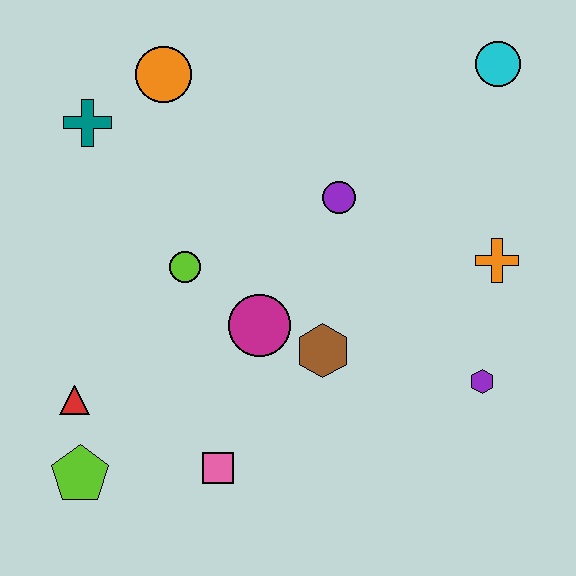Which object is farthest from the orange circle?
The purple hexagon is farthest from the orange circle.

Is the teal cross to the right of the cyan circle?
No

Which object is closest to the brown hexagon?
The magenta circle is closest to the brown hexagon.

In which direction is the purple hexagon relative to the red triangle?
The purple hexagon is to the right of the red triangle.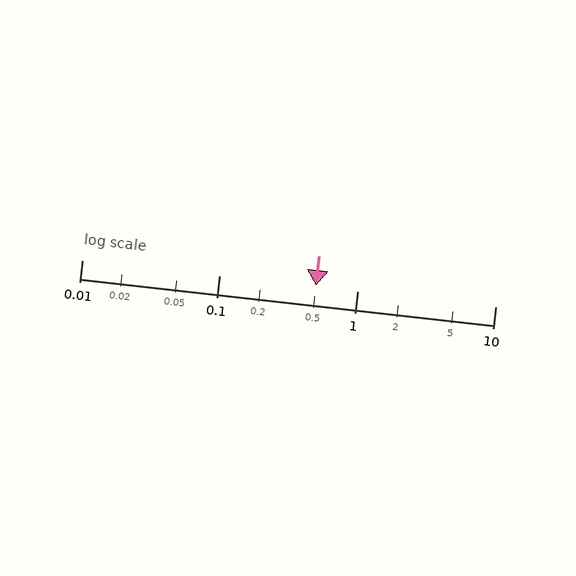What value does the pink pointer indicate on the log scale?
The pointer indicates approximately 0.5.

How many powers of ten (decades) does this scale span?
The scale spans 3 decades, from 0.01 to 10.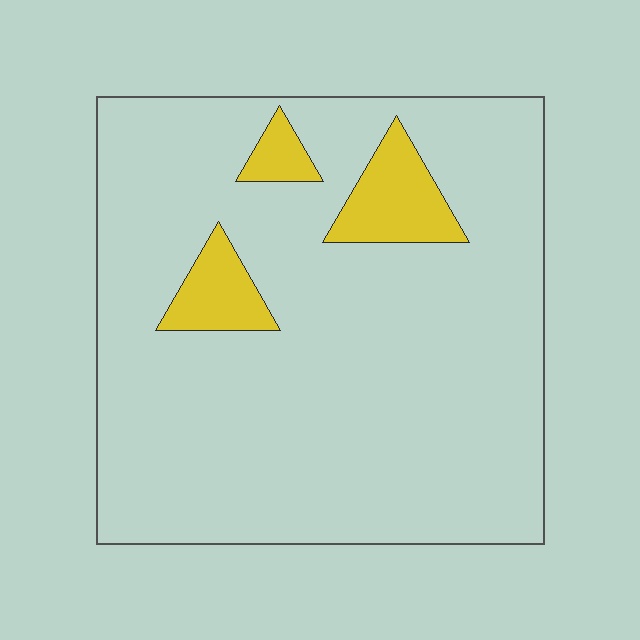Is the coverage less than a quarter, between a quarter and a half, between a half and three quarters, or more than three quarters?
Less than a quarter.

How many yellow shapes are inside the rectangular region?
3.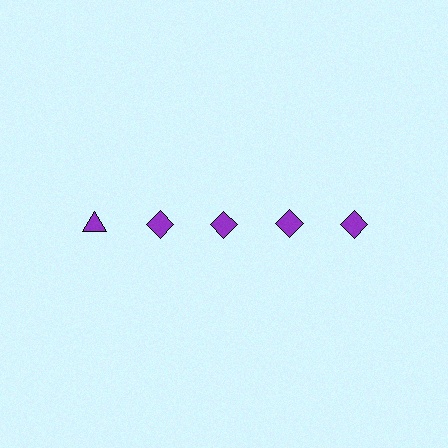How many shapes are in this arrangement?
There are 5 shapes arranged in a grid pattern.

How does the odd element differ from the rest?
It has a different shape: triangle instead of diamond.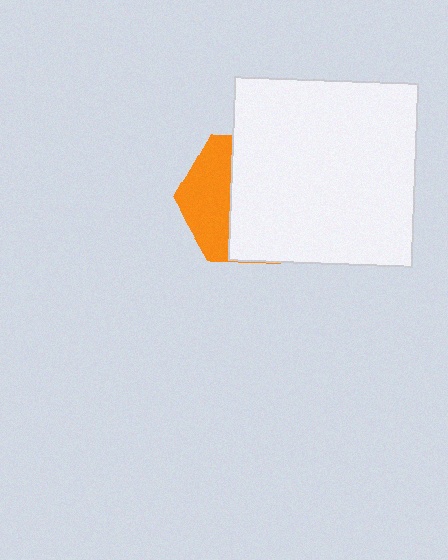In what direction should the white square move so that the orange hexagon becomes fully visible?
The white square should move right. That is the shortest direction to clear the overlap and leave the orange hexagon fully visible.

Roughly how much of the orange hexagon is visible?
A small part of it is visible (roughly 36%).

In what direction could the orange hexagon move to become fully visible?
The orange hexagon could move left. That would shift it out from behind the white square entirely.